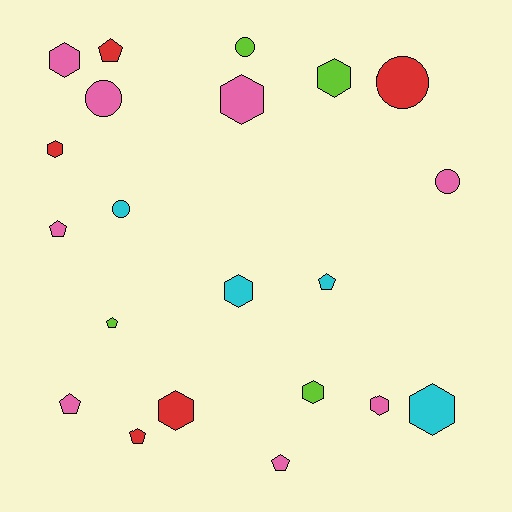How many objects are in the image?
There are 21 objects.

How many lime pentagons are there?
There is 1 lime pentagon.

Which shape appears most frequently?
Hexagon, with 9 objects.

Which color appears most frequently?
Pink, with 8 objects.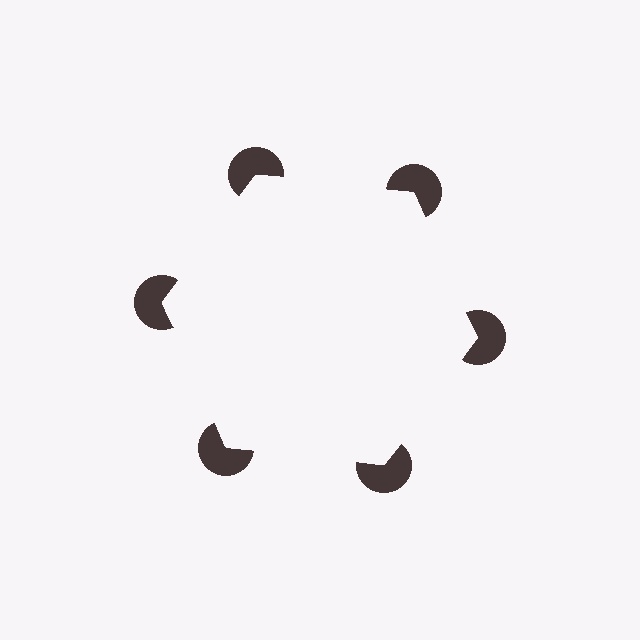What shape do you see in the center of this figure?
An illusory hexagon — its edges are inferred from the aligned wedge cuts in the pac-man discs, not physically drawn.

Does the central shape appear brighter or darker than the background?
It typically appears slightly brighter than the background, even though no actual brightness change is drawn.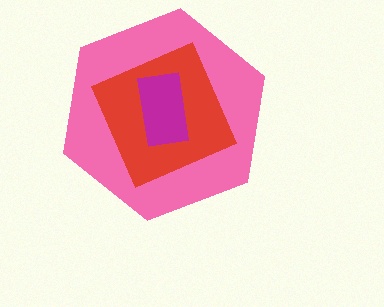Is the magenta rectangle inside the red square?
Yes.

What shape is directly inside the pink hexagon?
The red square.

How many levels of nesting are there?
3.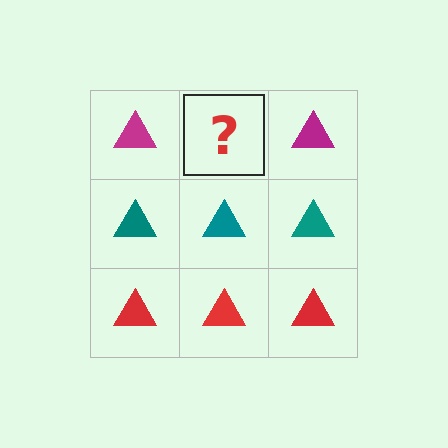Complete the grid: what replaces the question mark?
The question mark should be replaced with a magenta triangle.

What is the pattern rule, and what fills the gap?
The rule is that each row has a consistent color. The gap should be filled with a magenta triangle.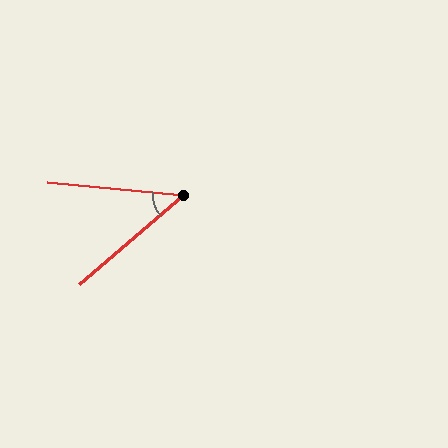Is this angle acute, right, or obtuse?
It is acute.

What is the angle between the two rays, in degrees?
Approximately 46 degrees.